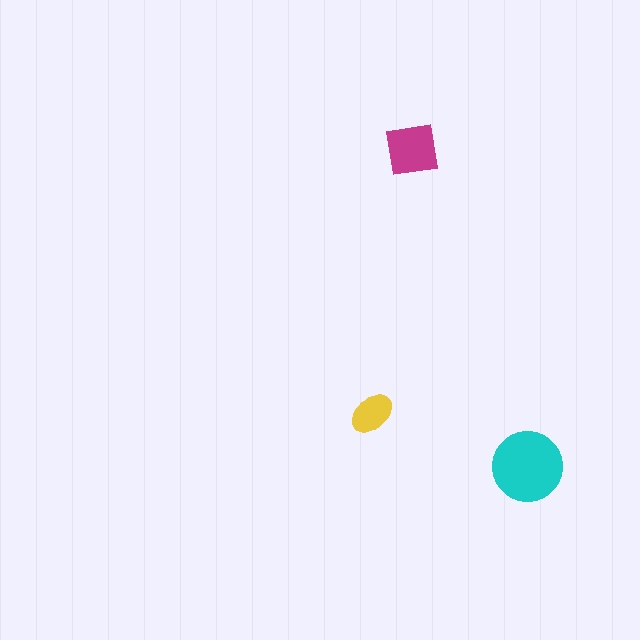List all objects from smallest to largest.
The yellow ellipse, the magenta square, the cyan circle.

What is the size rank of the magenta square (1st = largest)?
2nd.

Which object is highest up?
The magenta square is topmost.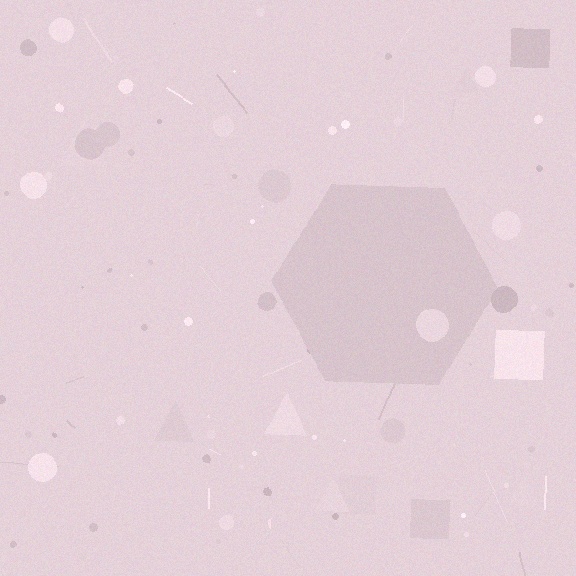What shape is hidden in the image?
A hexagon is hidden in the image.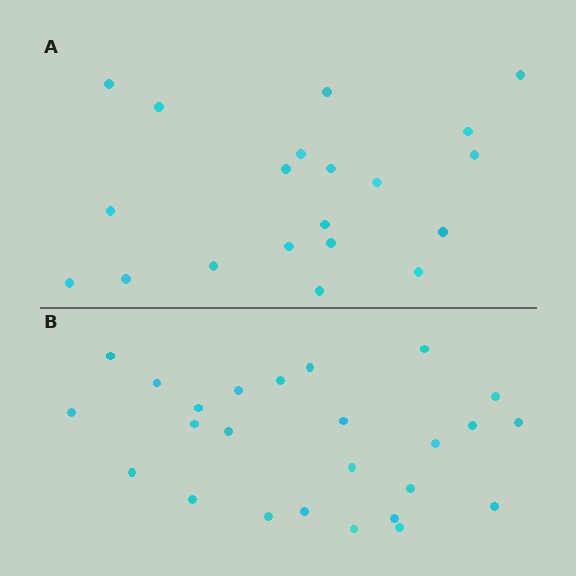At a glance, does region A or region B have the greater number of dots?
Region B (the bottom region) has more dots.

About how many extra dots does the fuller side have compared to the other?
Region B has about 5 more dots than region A.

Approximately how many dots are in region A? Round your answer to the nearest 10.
About 20 dots.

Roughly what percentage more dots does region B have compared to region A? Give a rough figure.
About 25% more.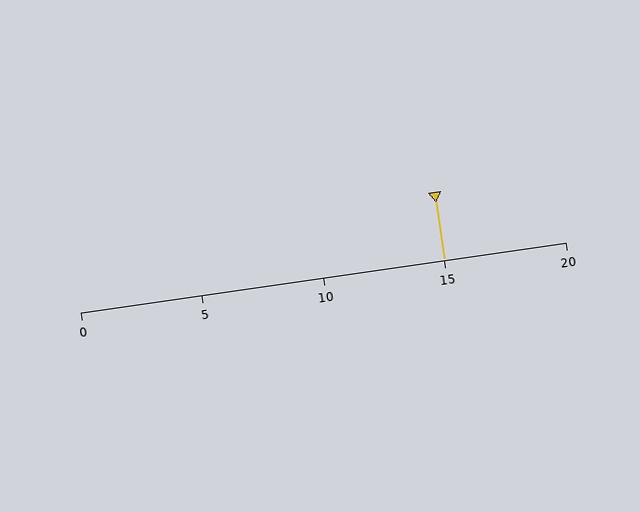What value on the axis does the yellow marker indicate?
The marker indicates approximately 15.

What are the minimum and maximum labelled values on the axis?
The axis runs from 0 to 20.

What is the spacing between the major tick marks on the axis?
The major ticks are spaced 5 apart.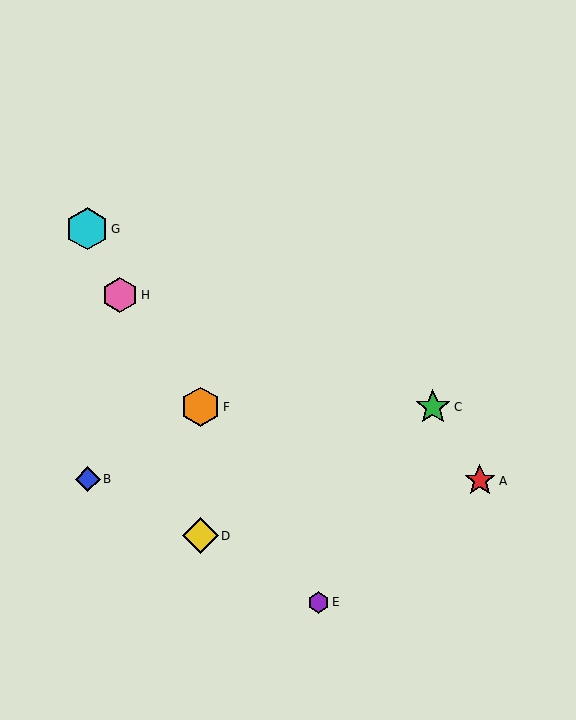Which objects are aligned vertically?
Objects D, F are aligned vertically.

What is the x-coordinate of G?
Object G is at x≈87.